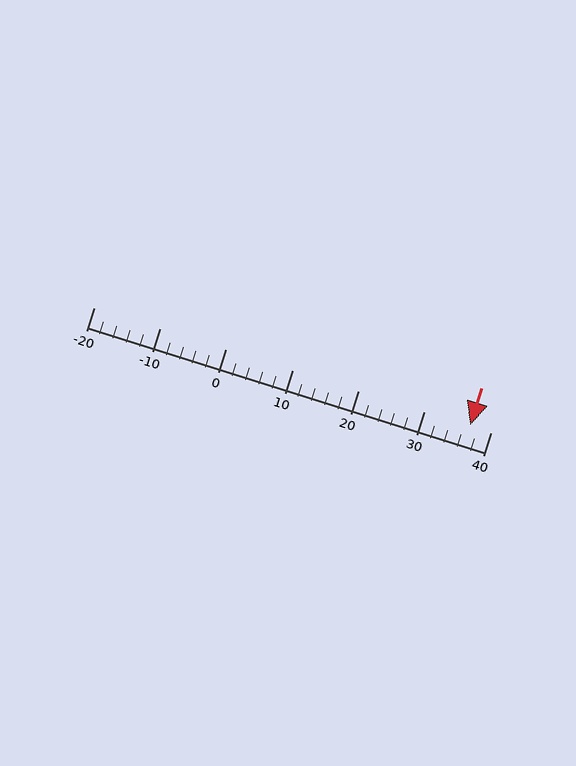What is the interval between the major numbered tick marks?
The major tick marks are spaced 10 units apart.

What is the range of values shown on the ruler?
The ruler shows values from -20 to 40.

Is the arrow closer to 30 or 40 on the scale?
The arrow is closer to 40.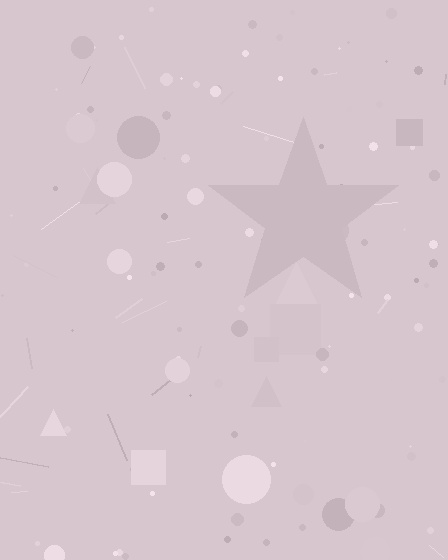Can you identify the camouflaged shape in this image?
The camouflaged shape is a star.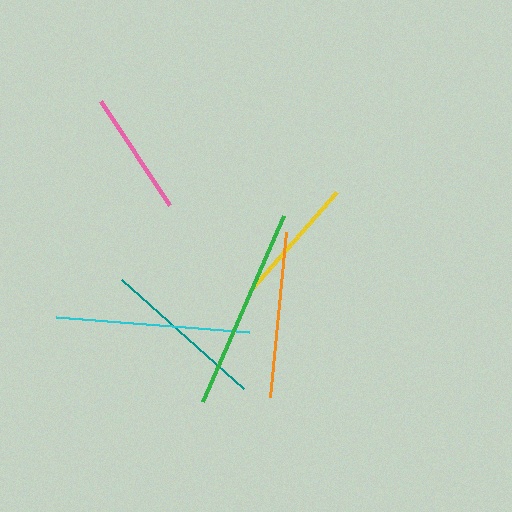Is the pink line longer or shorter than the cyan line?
The cyan line is longer than the pink line.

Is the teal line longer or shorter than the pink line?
The teal line is longer than the pink line.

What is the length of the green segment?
The green segment is approximately 203 pixels long.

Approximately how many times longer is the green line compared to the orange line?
The green line is approximately 1.2 times the length of the orange line.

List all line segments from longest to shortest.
From longest to shortest: green, cyan, orange, teal, yellow, pink.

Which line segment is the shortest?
The pink line is the shortest at approximately 125 pixels.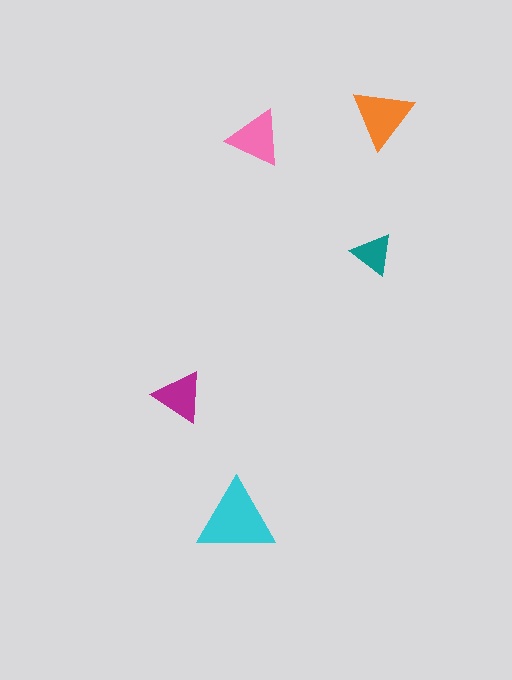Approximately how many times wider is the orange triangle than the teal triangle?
About 1.5 times wider.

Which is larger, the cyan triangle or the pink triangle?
The cyan one.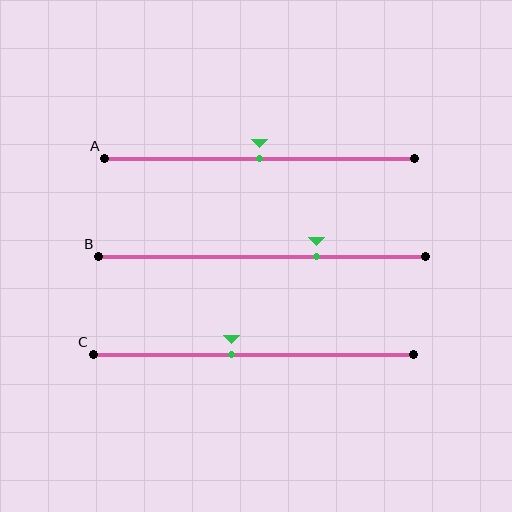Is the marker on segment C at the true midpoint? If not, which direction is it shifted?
No, the marker on segment C is shifted to the left by about 7% of the segment length.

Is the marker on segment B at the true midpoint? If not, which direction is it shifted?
No, the marker on segment B is shifted to the right by about 17% of the segment length.